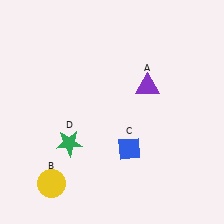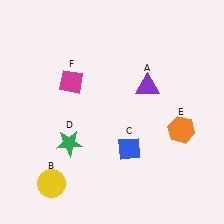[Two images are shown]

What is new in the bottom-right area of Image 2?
An orange hexagon (E) was added in the bottom-right area of Image 2.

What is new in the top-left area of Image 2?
A magenta diamond (F) was added in the top-left area of Image 2.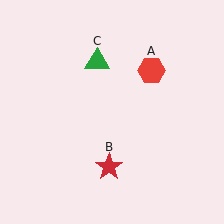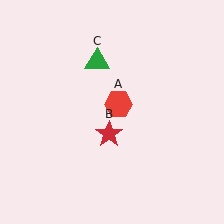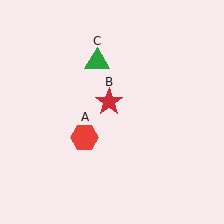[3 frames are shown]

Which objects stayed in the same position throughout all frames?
Green triangle (object C) remained stationary.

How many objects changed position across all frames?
2 objects changed position: red hexagon (object A), red star (object B).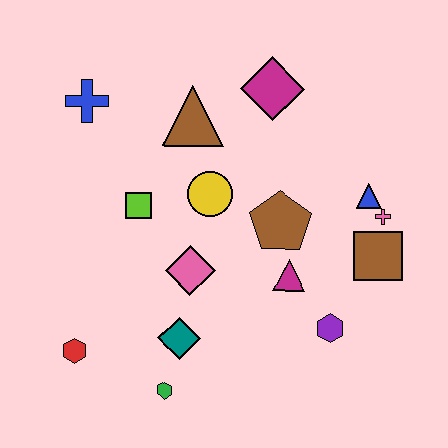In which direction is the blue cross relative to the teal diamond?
The blue cross is above the teal diamond.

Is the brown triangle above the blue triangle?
Yes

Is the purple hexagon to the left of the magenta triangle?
No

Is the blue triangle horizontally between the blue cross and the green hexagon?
No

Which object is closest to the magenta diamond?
The brown triangle is closest to the magenta diamond.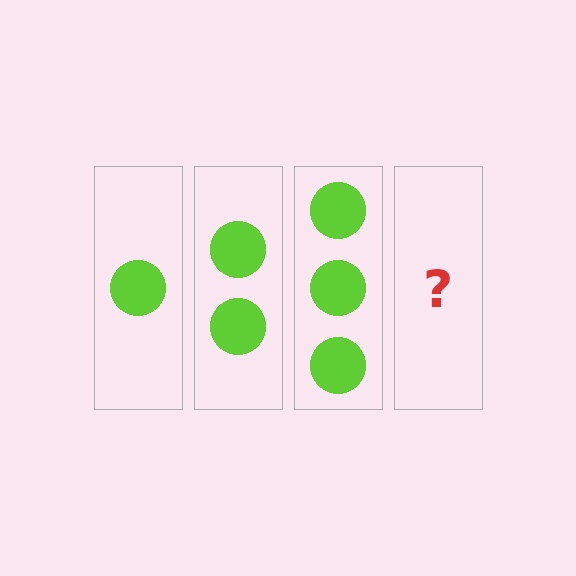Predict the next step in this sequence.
The next step is 4 circles.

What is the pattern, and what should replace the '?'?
The pattern is that each step adds one more circle. The '?' should be 4 circles.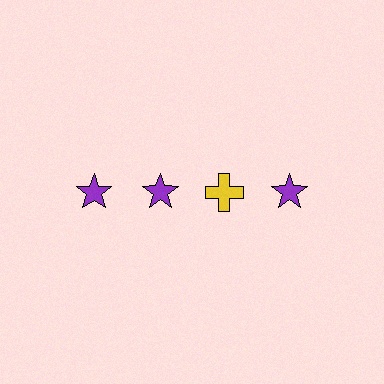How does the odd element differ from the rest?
It differs in both color (yellow instead of purple) and shape (cross instead of star).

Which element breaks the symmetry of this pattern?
The yellow cross in the top row, center column breaks the symmetry. All other shapes are purple stars.